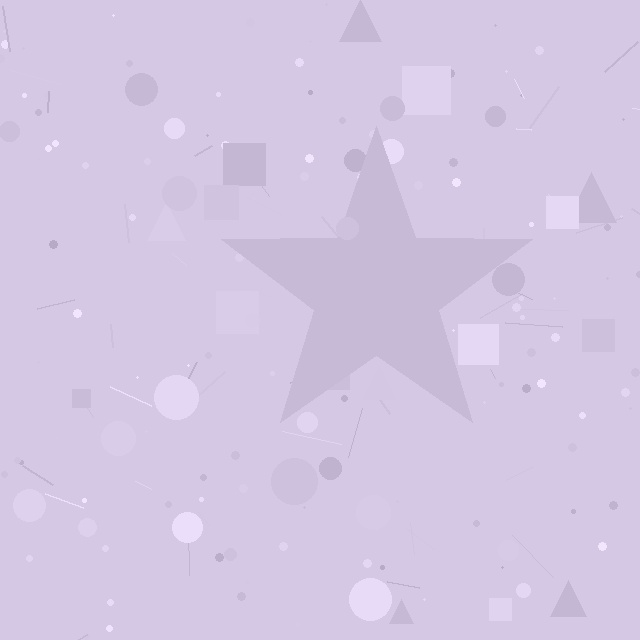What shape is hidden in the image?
A star is hidden in the image.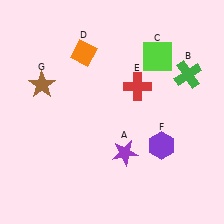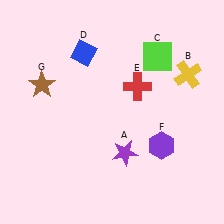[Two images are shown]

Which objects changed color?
B changed from green to yellow. D changed from orange to blue.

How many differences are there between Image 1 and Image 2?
There are 2 differences between the two images.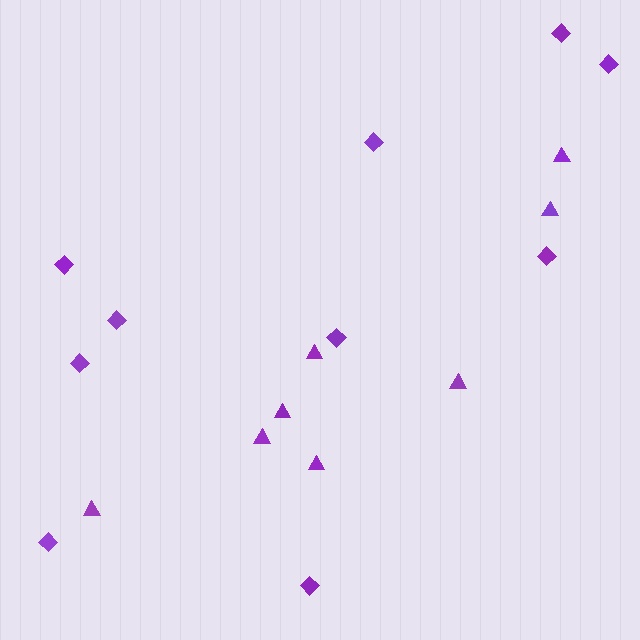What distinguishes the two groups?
There are 2 groups: one group of diamonds (10) and one group of triangles (8).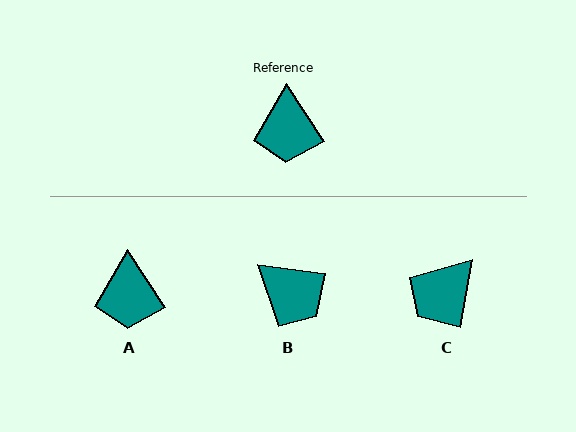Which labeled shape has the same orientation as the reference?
A.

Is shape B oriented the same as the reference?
No, it is off by about 49 degrees.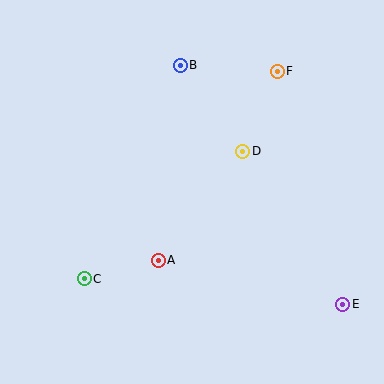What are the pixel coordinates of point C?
Point C is at (84, 279).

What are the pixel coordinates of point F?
Point F is at (277, 71).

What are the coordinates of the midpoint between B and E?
The midpoint between B and E is at (262, 185).